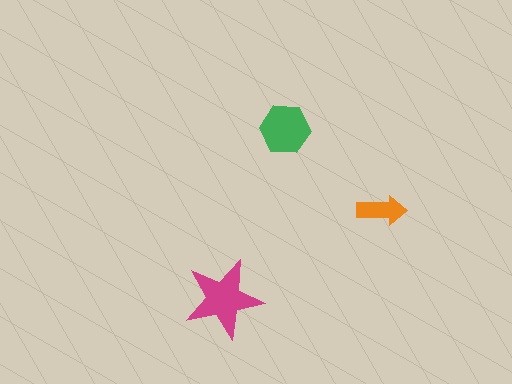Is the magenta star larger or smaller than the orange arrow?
Larger.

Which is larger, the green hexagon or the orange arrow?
The green hexagon.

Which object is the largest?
The magenta star.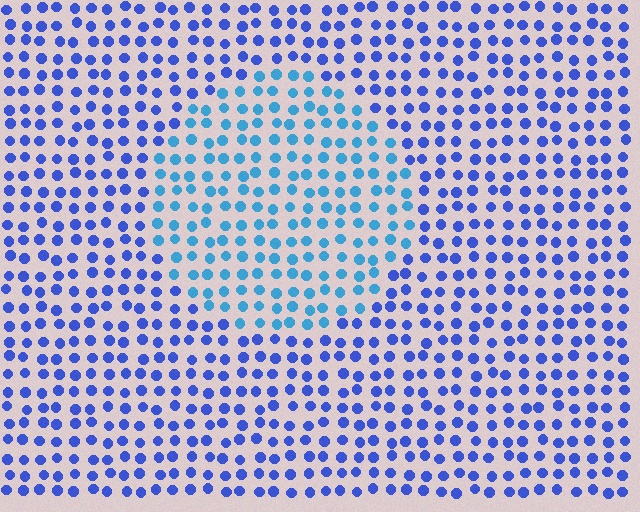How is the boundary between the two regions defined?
The boundary is defined purely by a slight shift in hue (about 31 degrees). Spacing, size, and orientation are identical on both sides.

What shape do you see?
I see a circle.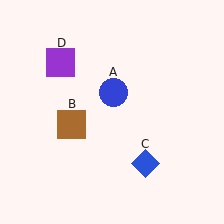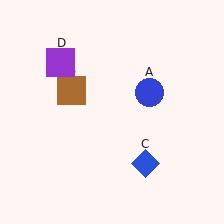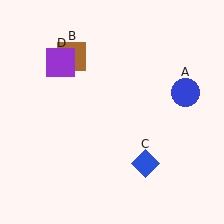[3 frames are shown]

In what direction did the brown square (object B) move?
The brown square (object B) moved up.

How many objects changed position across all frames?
2 objects changed position: blue circle (object A), brown square (object B).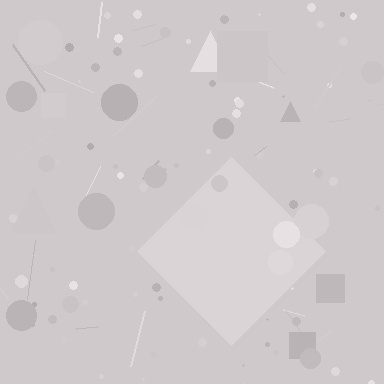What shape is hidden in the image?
A diamond is hidden in the image.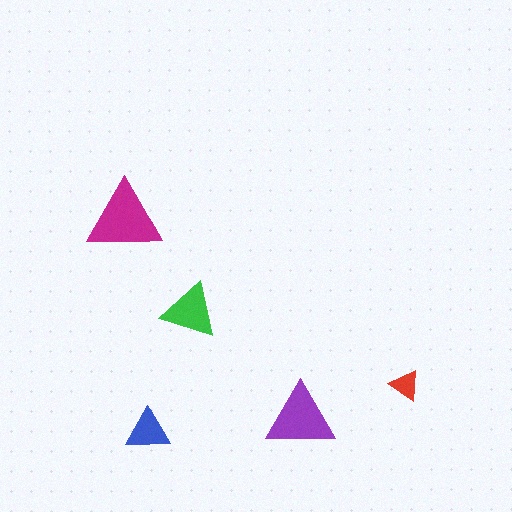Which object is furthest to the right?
The red triangle is rightmost.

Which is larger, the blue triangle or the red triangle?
The blue one.